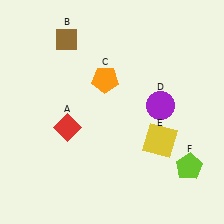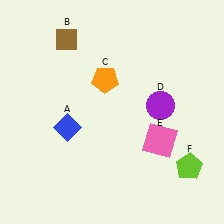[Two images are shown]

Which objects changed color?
A changed from red to blue. E changed from yellow to pink.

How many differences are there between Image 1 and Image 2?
There are 2 differences between the two images.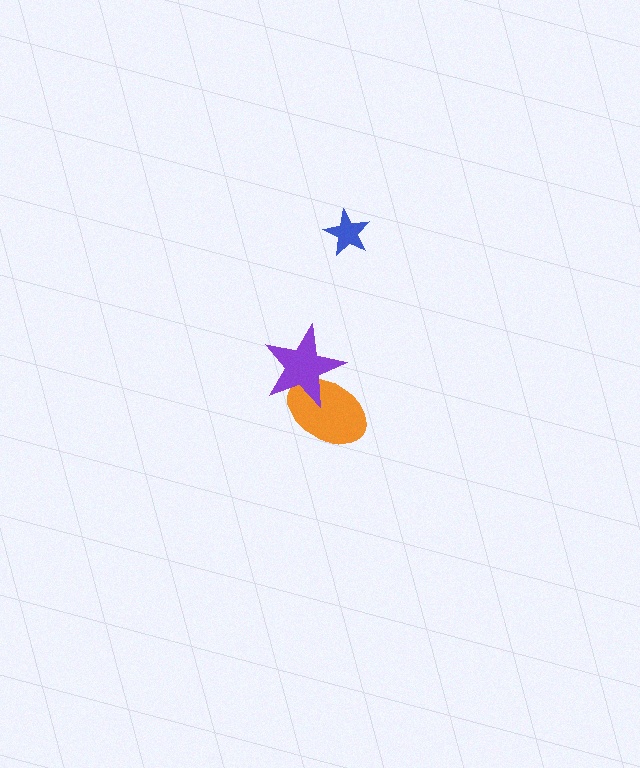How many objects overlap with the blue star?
0 objects overlap with the blue star.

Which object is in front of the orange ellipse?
The purple star is in front of the orange ellipse.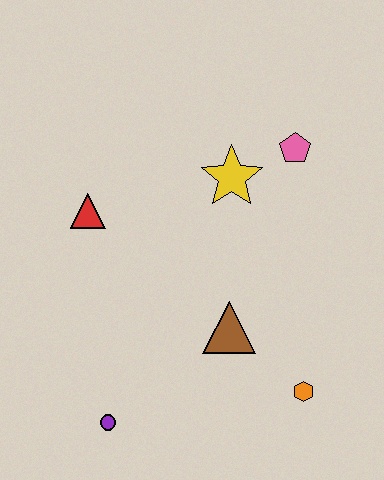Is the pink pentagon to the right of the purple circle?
Yes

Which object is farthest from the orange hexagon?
The red triangle is farthest from the orange hexagon.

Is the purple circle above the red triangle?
No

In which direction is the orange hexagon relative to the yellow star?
The orange hexagon is below the yellow star.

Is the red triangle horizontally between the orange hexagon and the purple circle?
No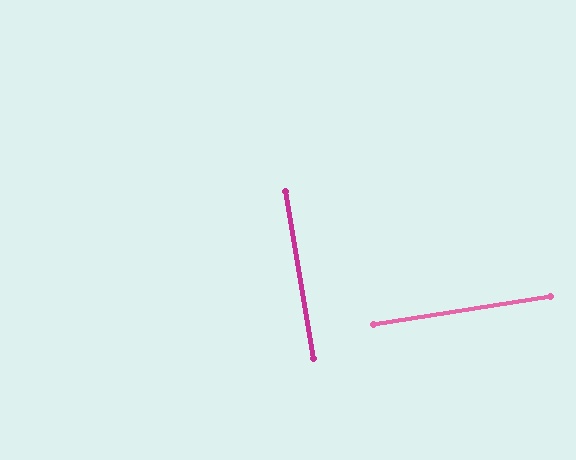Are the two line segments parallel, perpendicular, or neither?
Perpendicular — they meet at approximately 90°.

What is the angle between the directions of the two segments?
Approximately 90 degrees.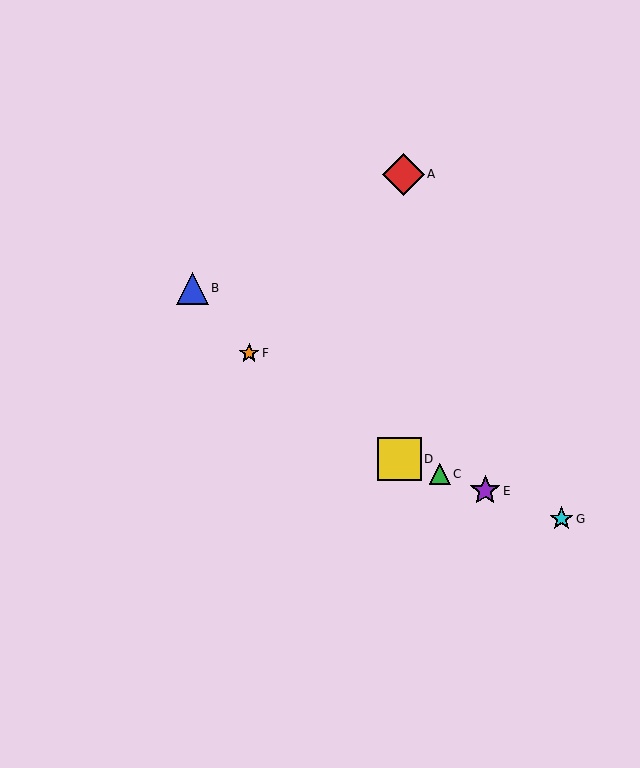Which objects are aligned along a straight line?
Objects C, D, E, G are aligned along a straight line.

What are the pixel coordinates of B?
Object B is at (192, 288).